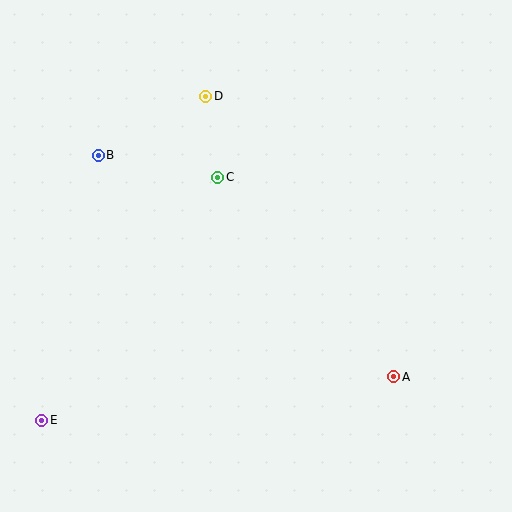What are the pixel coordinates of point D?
Point D is at (206, 96).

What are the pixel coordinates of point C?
Point C is at (218, 177).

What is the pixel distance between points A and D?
The distance between A and D is 338 pixels.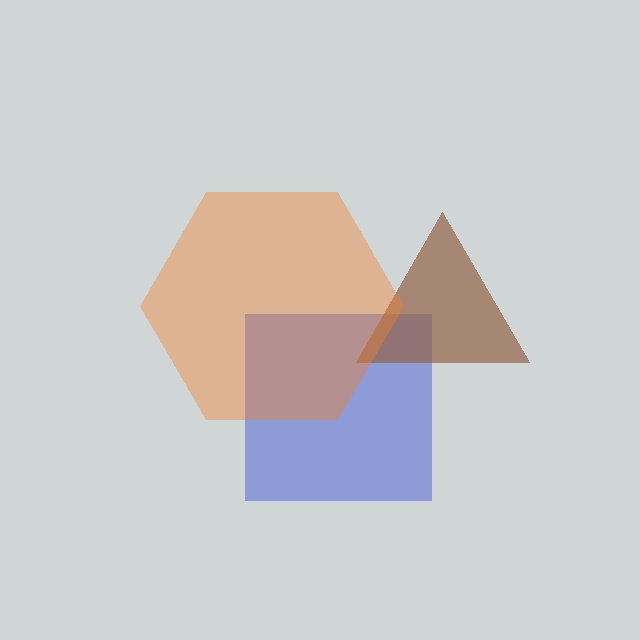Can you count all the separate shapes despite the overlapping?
Yes, there are 3 separate shapes.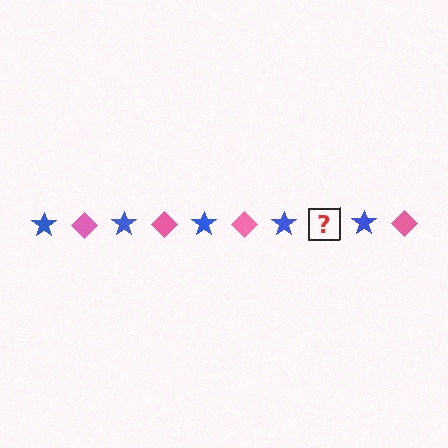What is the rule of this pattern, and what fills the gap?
The rule is that the pattern alternates between blue star and pink diamond. The gap should be filled with a pink diamond.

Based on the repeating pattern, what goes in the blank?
The blank should be a pink diamond.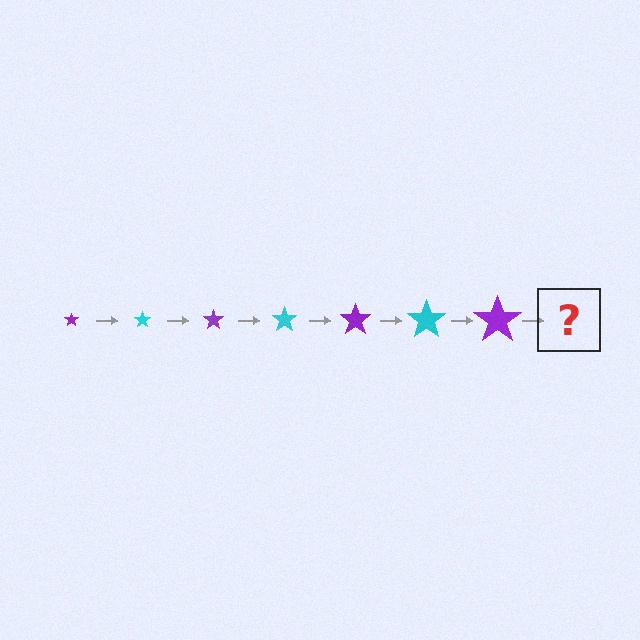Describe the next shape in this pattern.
It should be a cyan star, larger than the previous one.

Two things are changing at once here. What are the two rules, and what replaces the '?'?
The two rules are that the star grows larger each step and the color cycles through purple and cyan. The '?' should be a cyan star, larger than the previous one.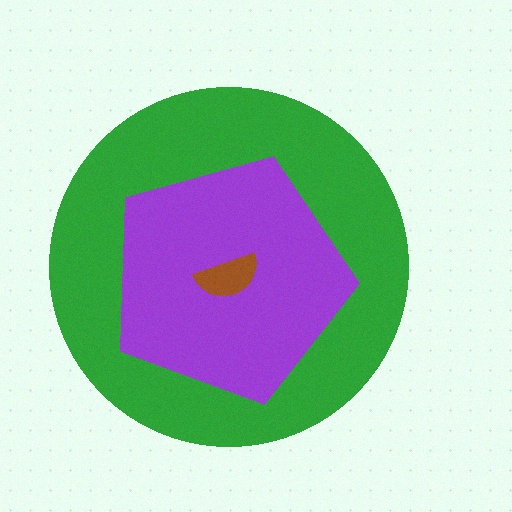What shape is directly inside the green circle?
The purple pentagon.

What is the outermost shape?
The green circle.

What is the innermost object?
The brown semicircle.